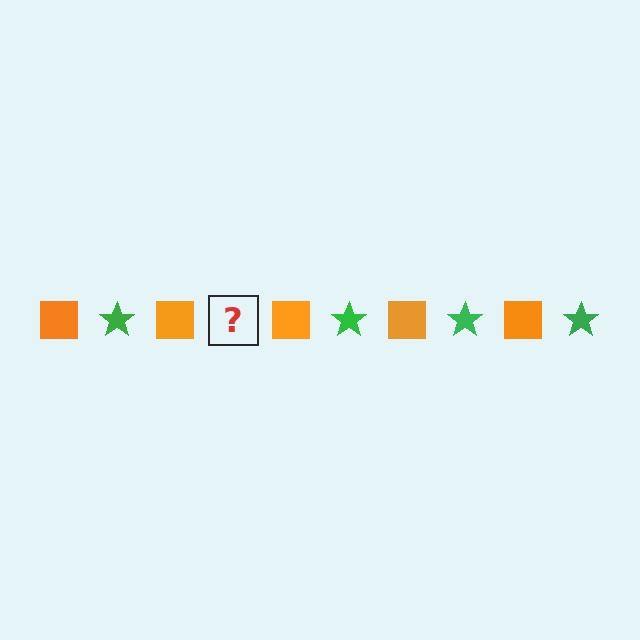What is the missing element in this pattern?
The missing element is a green star.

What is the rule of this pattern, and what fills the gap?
The rule is that the pattern alternates between orange square and green star. The gap should be filled with a green star.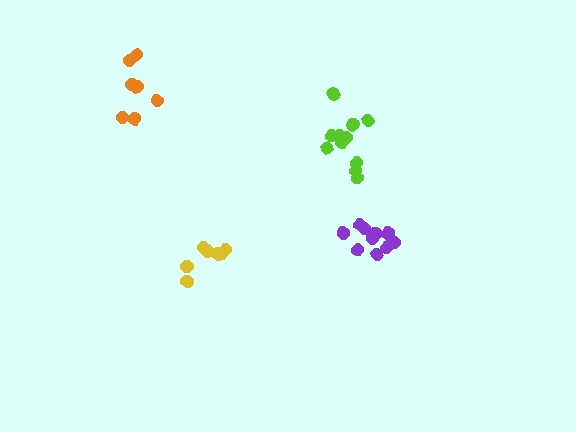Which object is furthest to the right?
The purple cluster is rightmost.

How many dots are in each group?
Group 1: 11 dots, Group 2: 7 dots, Group 3: 7 dots, Group 4: 11 dots (36 total).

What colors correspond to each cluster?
The clusters are colored: purple, yellow, orange, lime.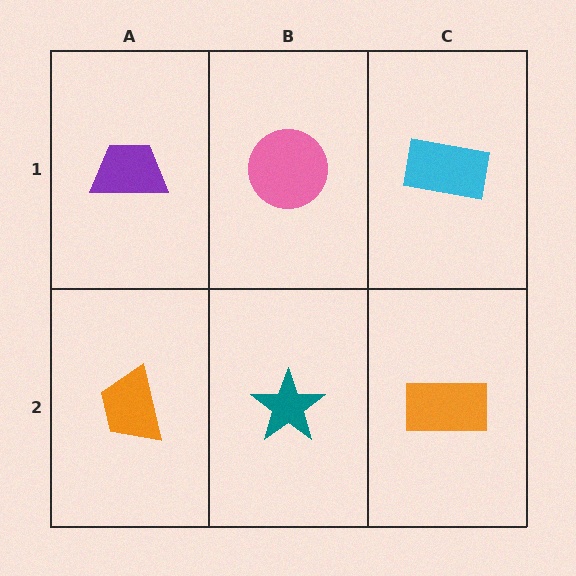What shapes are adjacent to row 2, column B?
A pink circle (row 1, column B), an orange trapezoid (row 2, column A), an orange rectangle (row 2, column C).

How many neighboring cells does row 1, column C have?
2.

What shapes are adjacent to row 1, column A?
An orange trapezoid (row 2, column A), a pink circle (row 1, column B).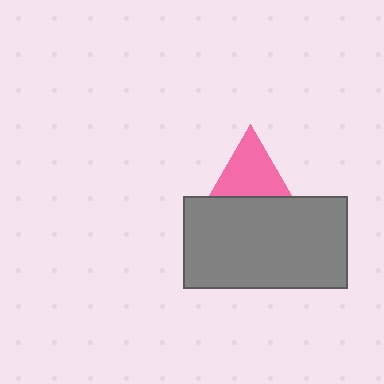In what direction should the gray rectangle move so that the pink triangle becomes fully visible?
The gray rectangle should move down. That is the shortest direction to clear the overlap and leave the pink triangle fully visible.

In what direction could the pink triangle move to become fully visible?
The pink triangle could move up. That would shift it out from behind the gray rectangle entirely.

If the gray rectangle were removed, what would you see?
You would see the complete pink triangle.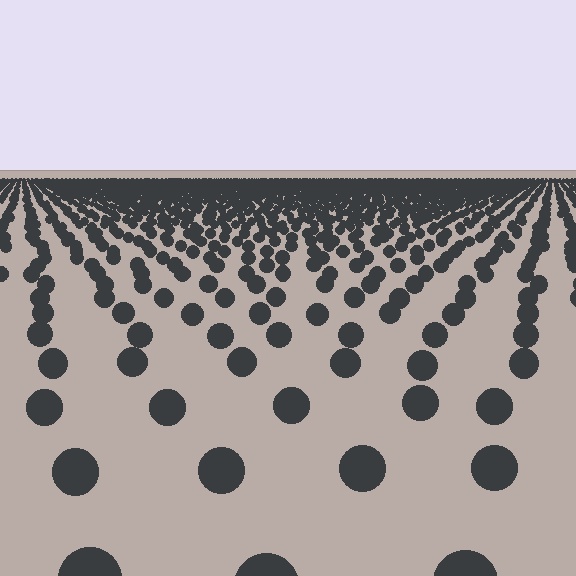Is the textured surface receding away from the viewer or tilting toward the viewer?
The surface is receding away from the viewer. Texture elements get smaller and denser toward the top.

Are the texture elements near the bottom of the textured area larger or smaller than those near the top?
Larger. Near the bottom, elements are closer to the viewer and appear at a bigger on-screen size.